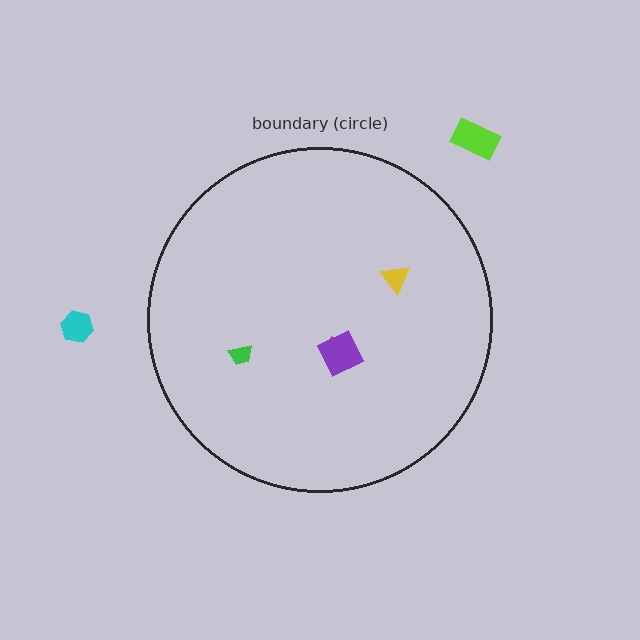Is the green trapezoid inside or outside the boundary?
Inside.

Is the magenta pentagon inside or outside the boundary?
Inside.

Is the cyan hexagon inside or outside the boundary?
Outside.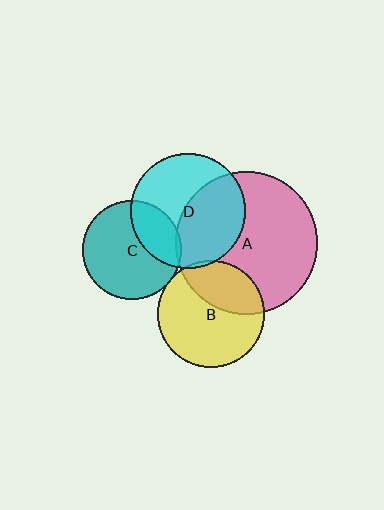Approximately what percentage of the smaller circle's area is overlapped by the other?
Approximately 5%.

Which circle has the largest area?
Circle A (pink).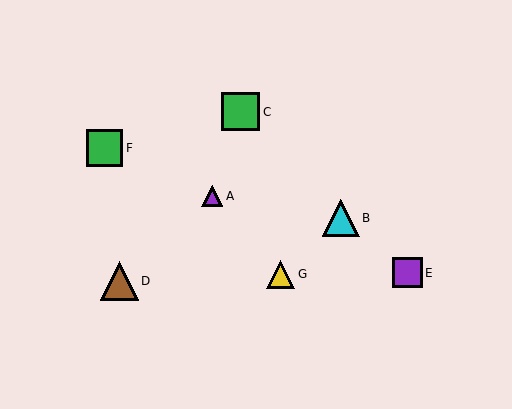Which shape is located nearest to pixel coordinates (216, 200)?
The purple triangle (labeled A) at (212, 196) is nearest to that location.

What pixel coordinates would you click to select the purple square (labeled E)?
Click at (407, 273) to select the purple square E.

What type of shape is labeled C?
Shape C is a green square.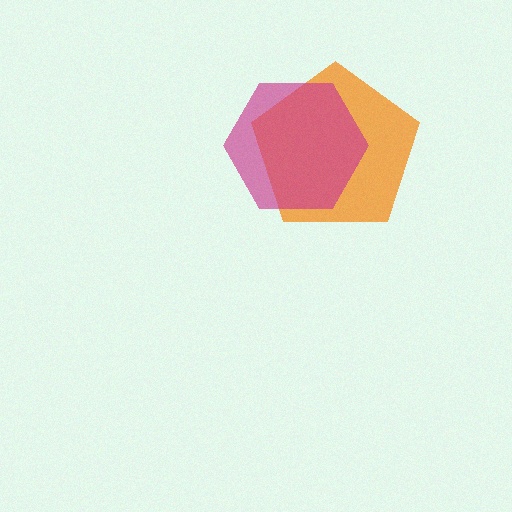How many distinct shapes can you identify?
There are 2 distinct shapes: an orange pentagon, a magenta hexagon.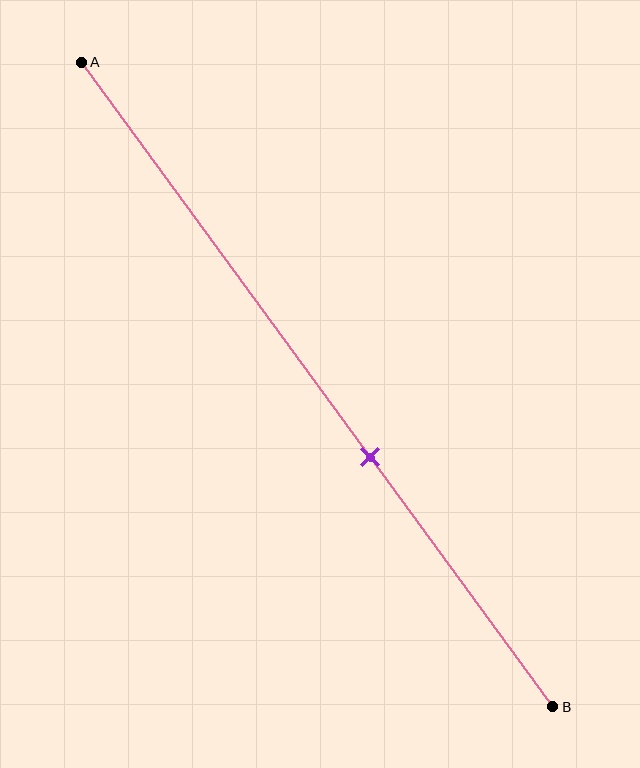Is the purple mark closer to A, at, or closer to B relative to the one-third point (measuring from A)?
The purple mark is closer to point B than the one-third point of segment AB.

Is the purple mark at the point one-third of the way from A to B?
No, the mark is at about 60% from A, not at the 33% one-third point.